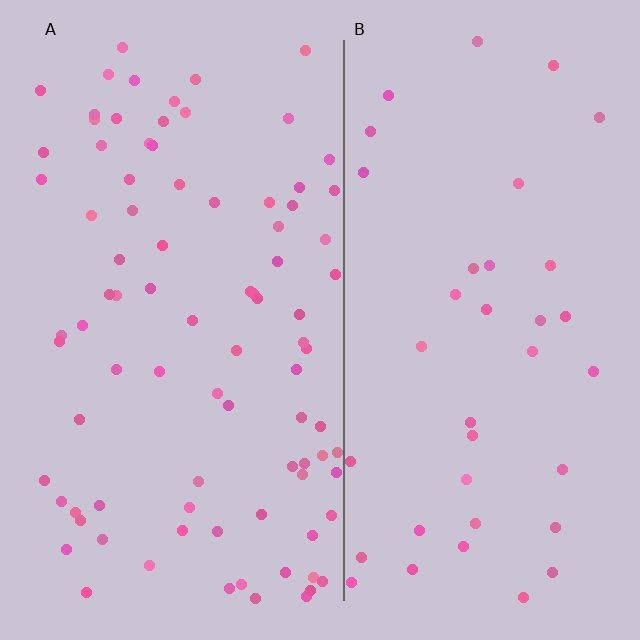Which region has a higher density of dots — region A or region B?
A (the left).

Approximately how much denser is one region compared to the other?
Approximately 2.3× — region A over region B.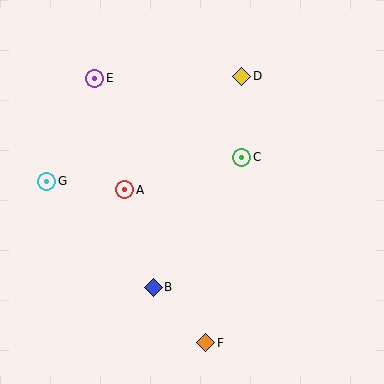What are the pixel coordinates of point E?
Point E is at (95, 78).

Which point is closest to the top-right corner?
Point D is closest to the top-right corner.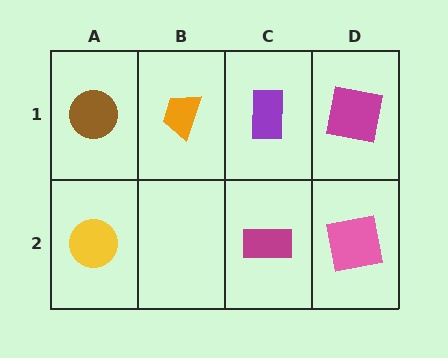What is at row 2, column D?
A pink square.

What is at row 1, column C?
A purple rectangle.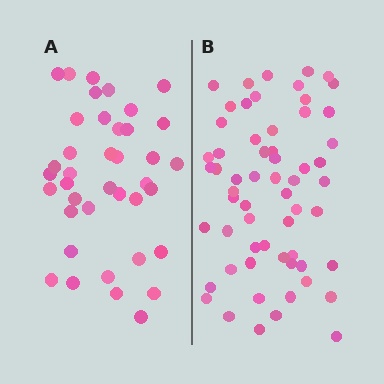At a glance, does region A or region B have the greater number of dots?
Region B (the right region) has more dots.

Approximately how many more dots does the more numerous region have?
Region B has approximately 20 more dots than region A.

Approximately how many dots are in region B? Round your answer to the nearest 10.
About 60 dots.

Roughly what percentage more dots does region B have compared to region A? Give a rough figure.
About 55% more.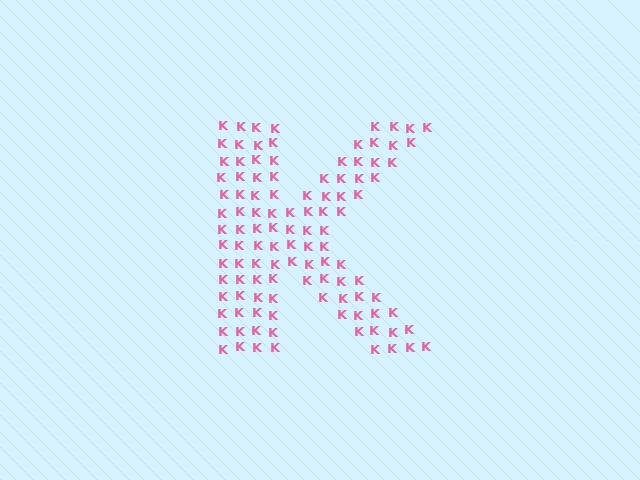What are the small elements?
The small elements are letter K's.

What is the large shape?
The large shape is the letter K.